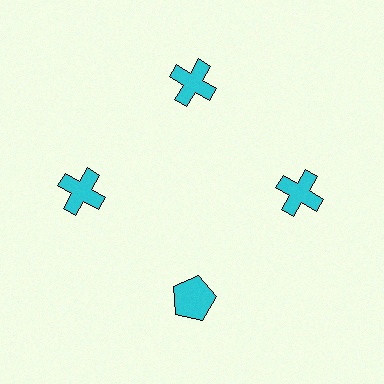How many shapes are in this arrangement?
There are 4 shapes arranged in a ring pattern.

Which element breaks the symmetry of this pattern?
The cyan pentagon at roughly the 6 o'clock position breaks the symmetry. All other shapes are cyan crosses.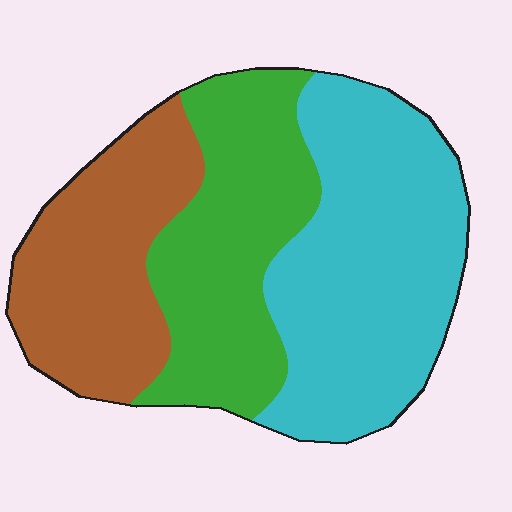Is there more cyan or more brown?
Cyan.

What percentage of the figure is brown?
Brown covers around 25% of the figure.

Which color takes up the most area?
Cyan, at roughly 40%.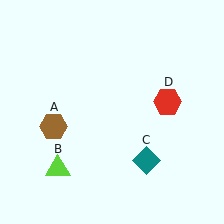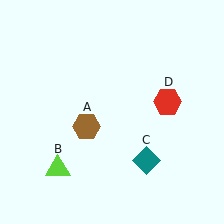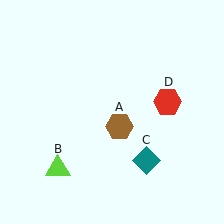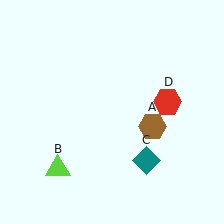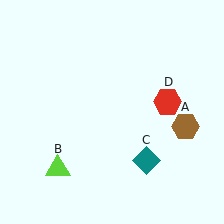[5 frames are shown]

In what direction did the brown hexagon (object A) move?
The brown hexagon (object A) moved right.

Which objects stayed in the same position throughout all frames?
Lime triangle (object B) and teal diamond (object C) and red hexagon (object D) remained stationary.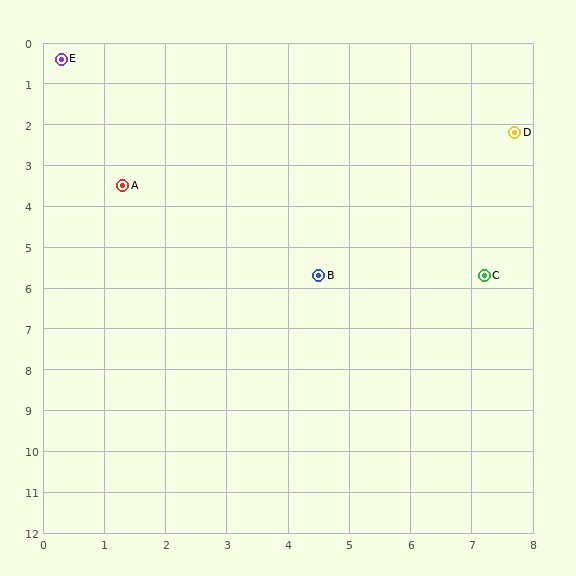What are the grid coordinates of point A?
Point A is at approximately (1.3, 3.5).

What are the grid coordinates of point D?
Point D is at approximately (7.7, 2.2).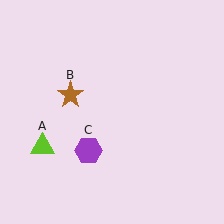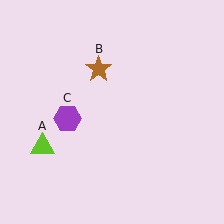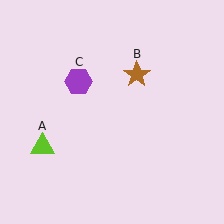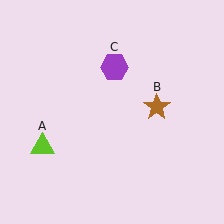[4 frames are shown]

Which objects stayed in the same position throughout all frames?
Lime triangle (object A) remained stationary.